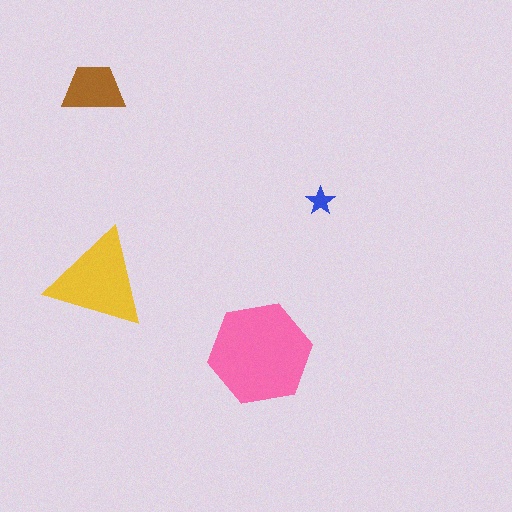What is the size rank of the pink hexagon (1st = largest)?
1st.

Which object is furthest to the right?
The blue star is rightmost.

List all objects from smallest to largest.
The blue star, the brown trapezoid, the yellow triangle, the pink hexagon.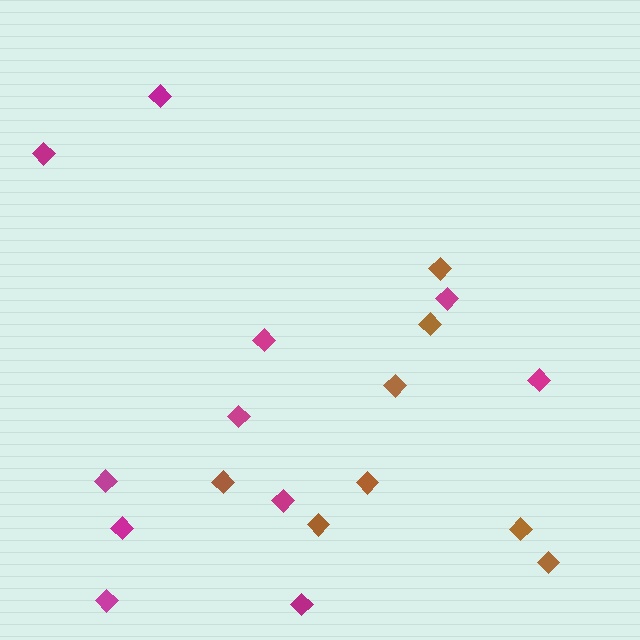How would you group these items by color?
There are 2 groups: one group of brown diamonds (8) and one group of magenta diamonds (11).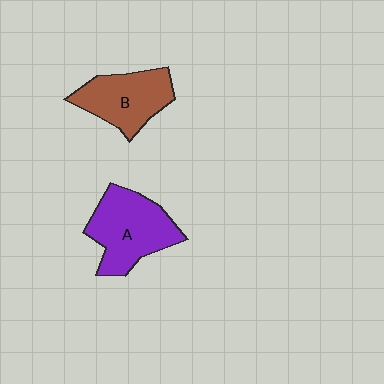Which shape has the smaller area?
Shape B (brown).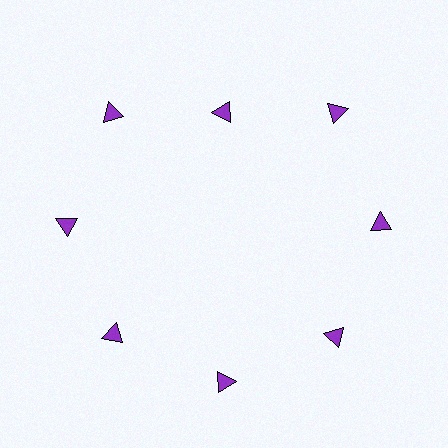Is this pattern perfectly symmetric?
No. The 8 purple triangles are arranged in a ring, but one element near the 12 o'clock position is pulled inward toward the center, breaking the 8-fold rotational symmetry.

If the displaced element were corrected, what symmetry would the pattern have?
It would have 8-fold rotational symmetry — the pattern would map onto itself every 45 degrees.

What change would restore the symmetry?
The symmetry would be restored by moving it outward, back onto the ring so that all 8 triangles sit at equal angles and equal distance from the center.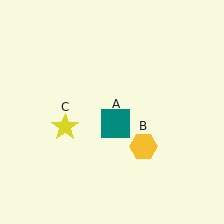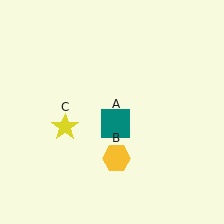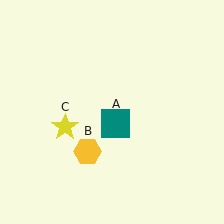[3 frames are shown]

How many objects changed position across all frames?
1 object changed position: yellow hexagon (object B).